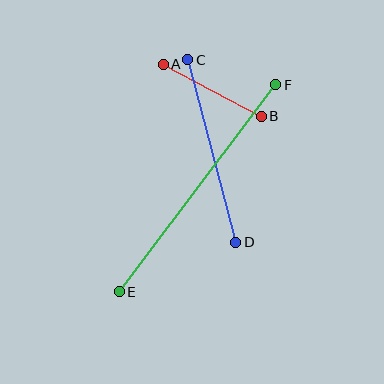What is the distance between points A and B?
The distance is approximately 111 pixels.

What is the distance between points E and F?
The distance is approximately 259 pixels.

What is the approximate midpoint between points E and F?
The midpoint is at approximately (198, 188) pixels.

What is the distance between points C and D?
The distance is approximately 189 pixels.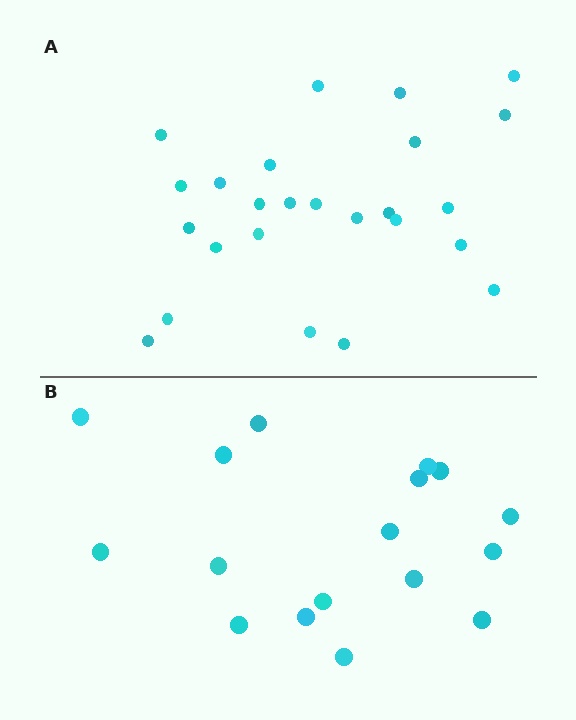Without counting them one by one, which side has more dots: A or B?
Region A (the top region) has more dots.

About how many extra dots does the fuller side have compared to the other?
Region A has roughly 8 or so more dots than region B.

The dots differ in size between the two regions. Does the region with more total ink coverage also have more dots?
No. Region B has more total ink coverage because its dots are larger, but region A actually contains more individual dots. Total area can be misleading — the number of items is what matters here.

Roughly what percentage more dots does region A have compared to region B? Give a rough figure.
About 45% more.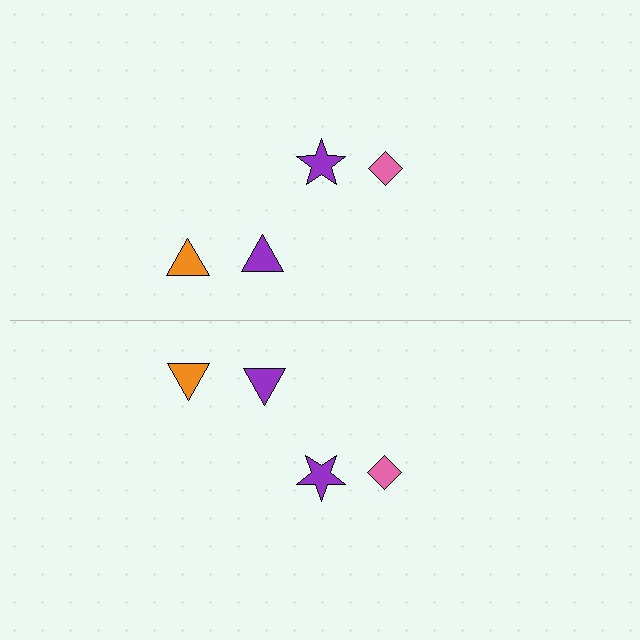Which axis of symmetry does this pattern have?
The pattern has a horizontal axis of symmetry running through the center of the image.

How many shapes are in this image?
There are 8 shapes in this image.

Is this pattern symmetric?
Yes, this pattern has bilateral (reflection) symmetry.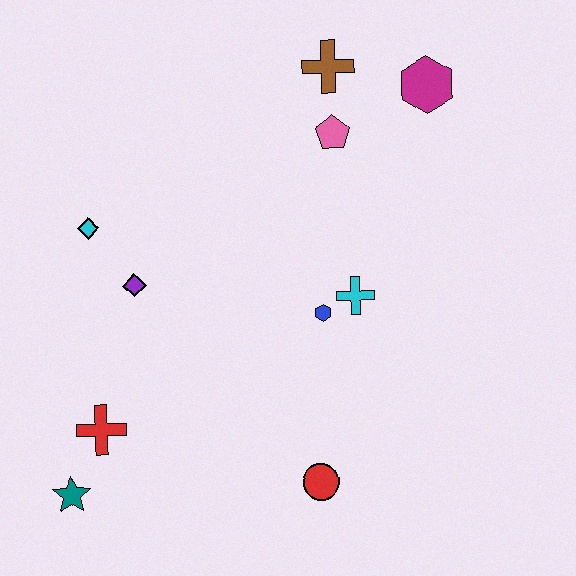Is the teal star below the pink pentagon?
Yes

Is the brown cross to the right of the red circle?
Yes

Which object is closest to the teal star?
The red cross is closest to the teal star.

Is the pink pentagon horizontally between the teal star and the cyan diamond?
No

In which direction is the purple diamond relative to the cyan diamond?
The purple diamond is below the cyan diamond.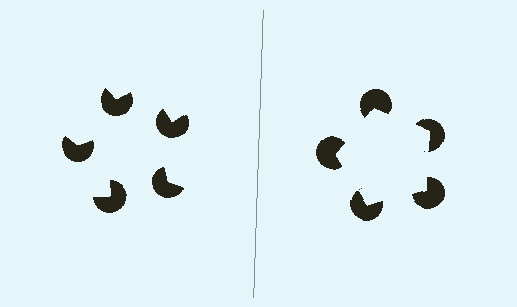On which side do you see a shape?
An illusory pentagon appears on the right side. On the left side the wedge cuts are rotated, so no coherent shape forms.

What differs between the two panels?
The pac-man discs are positioned identically on both sides; only the wedge orientations differ. On the right they align to a pentagon; on the left they are misaligned.